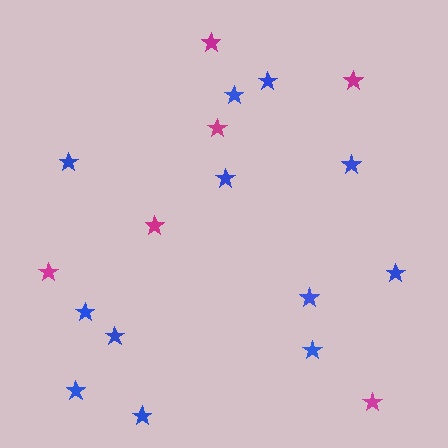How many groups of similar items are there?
There are 2 groups: one group of magenta stars (6) and one group of blue stars (12).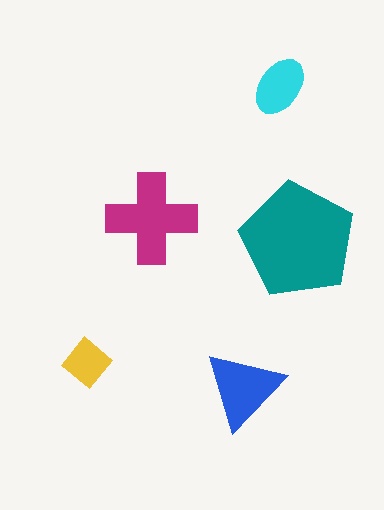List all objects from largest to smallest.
The teal pentagon, the magenta cross, the blue triangle, the cyan ellipse, the yellow diamond.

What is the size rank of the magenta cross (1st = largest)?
2nd.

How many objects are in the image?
There are 5 objects in the image.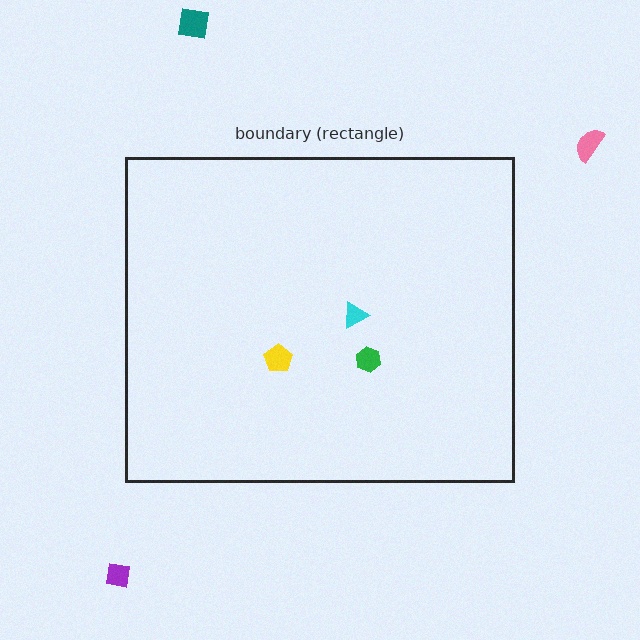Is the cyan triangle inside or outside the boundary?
Inside.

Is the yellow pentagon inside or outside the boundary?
Inside.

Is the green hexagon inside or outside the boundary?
Inside.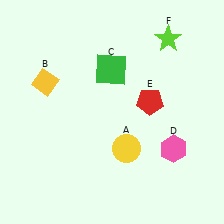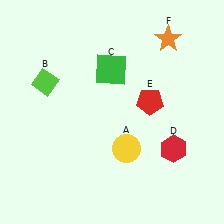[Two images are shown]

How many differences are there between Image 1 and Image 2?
There are 3 differences between the two images.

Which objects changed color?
B changed from yellow to lime. D changed from pink to red. F changed from lime to orange.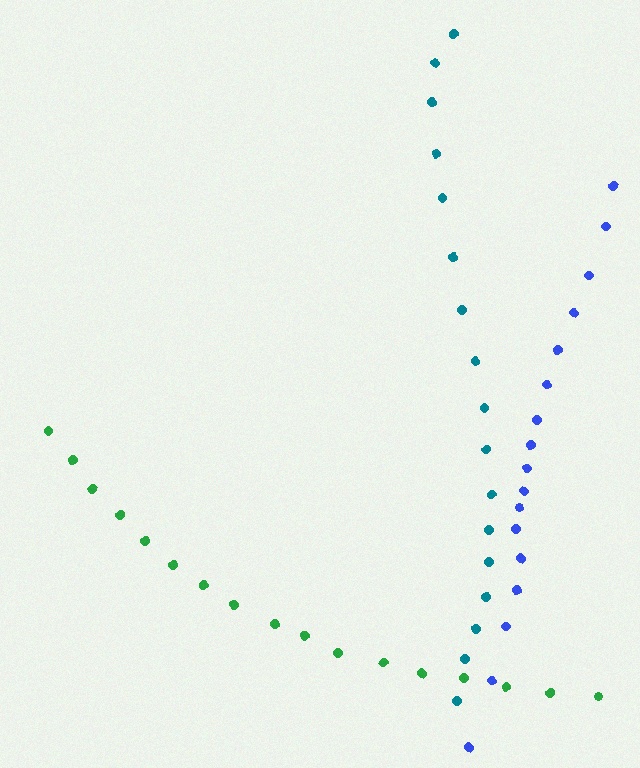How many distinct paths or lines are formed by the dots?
There are 3 distinct paths.